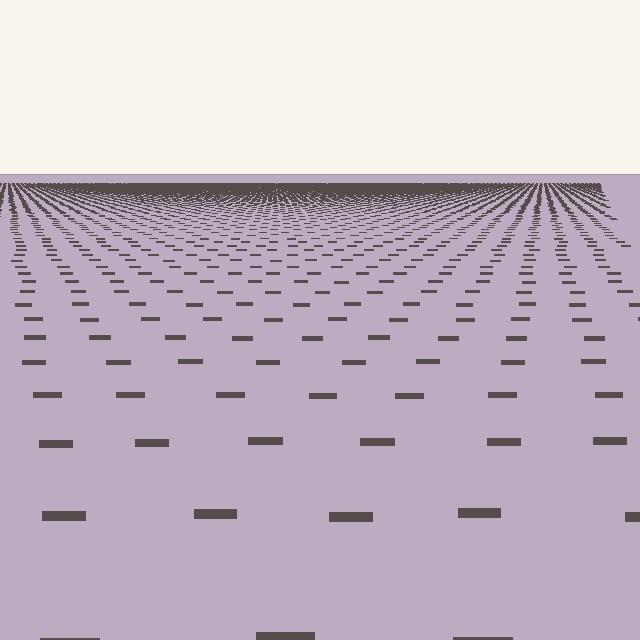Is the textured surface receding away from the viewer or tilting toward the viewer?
The surface is receding away from the viewer. Texture elements get smaller and denser toward the top.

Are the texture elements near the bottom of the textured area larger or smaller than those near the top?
Larger. Near the bottom, elements are closer to the viewer and appear at a bigger on-screen size.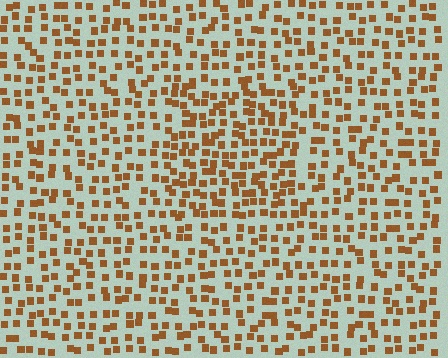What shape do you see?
I see a rectangle.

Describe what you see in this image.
The image contains small brown elements arranged at two different densities. A rectangle-shaped region is visible where the elements are more densely packed than the surrounding area.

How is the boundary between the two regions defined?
The boundary is defined by a change in element density (approximately 1.5x ratio). All elements are the same color, size, and shape.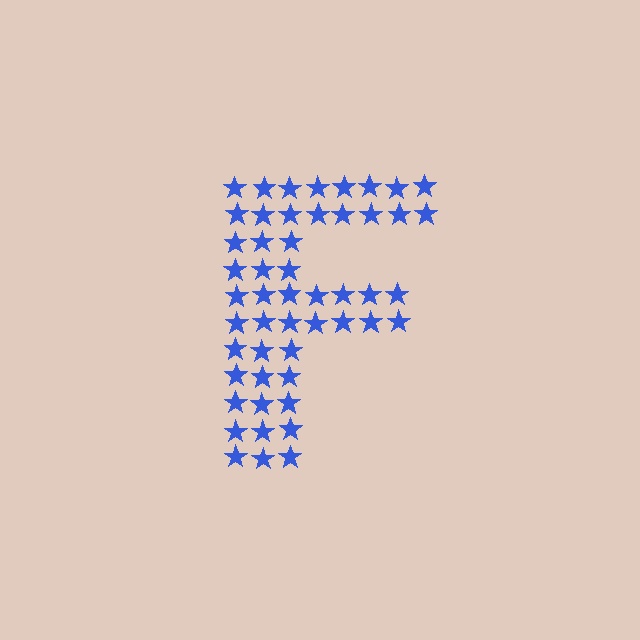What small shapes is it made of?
It is made of small stars.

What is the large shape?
The large shape is the letter F.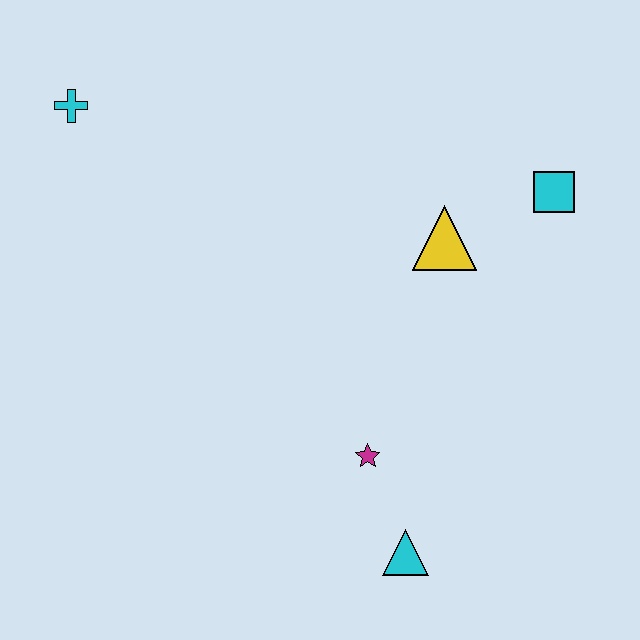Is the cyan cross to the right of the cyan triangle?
No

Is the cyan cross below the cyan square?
No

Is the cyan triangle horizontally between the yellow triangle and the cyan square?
No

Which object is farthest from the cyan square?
The cyan cross is farthest from the cyan square.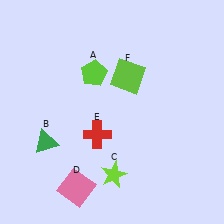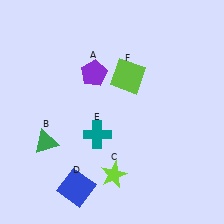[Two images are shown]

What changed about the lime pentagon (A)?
In Image 1, A is lime. In Image 2, it changed to purple.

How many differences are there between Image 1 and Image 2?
There are 3 differences between the two images.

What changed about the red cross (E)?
In Image 1, E is red. In Image 2, it changed to teal.